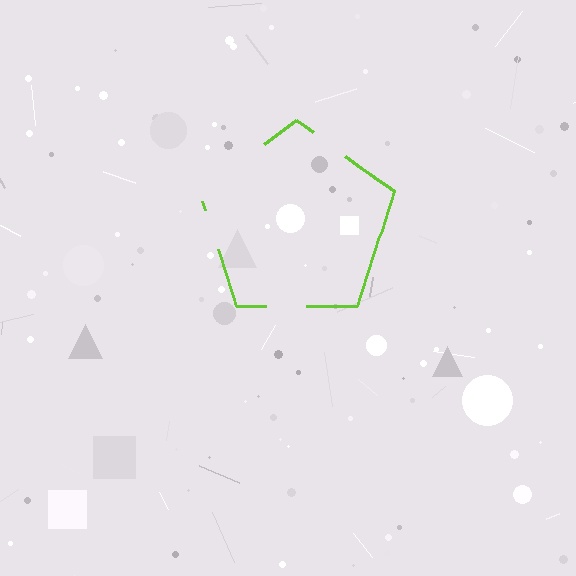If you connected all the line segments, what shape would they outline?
They would outline a pentagon.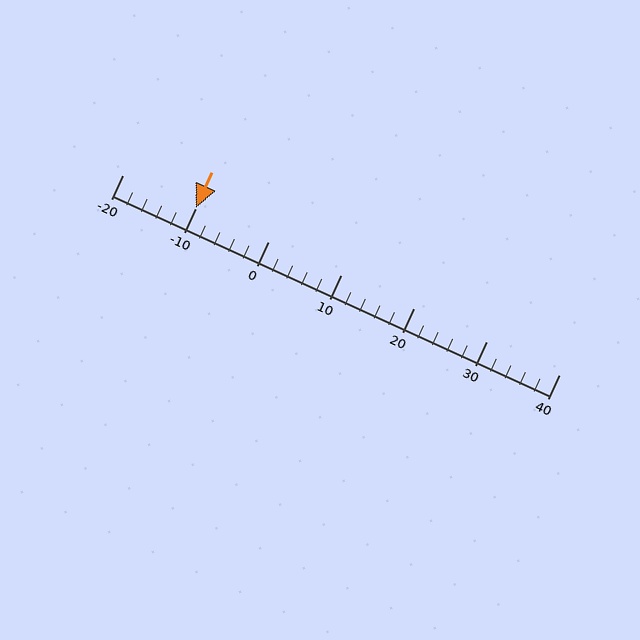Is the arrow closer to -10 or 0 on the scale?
The arrow is closer to -10.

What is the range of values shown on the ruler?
The ruler shows values from -20 to 40.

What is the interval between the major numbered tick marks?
The major tick marks are spaced 10 units apart.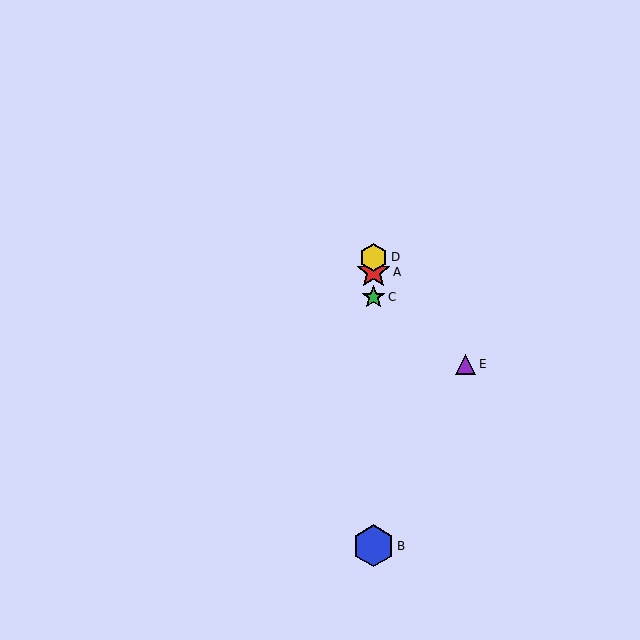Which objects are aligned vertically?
Objects A, B, C, D are aligned vertically.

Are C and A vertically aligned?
Yes, both are at x≈373.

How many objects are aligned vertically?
4 objects (A, B, C, D) are aligned vertically.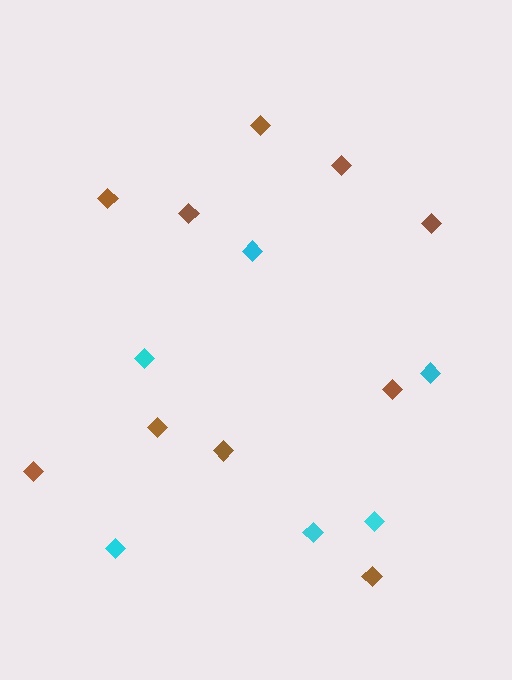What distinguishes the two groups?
There are 2 groups: one group of cyan diamonds (6) and one group of brown diamonds (10).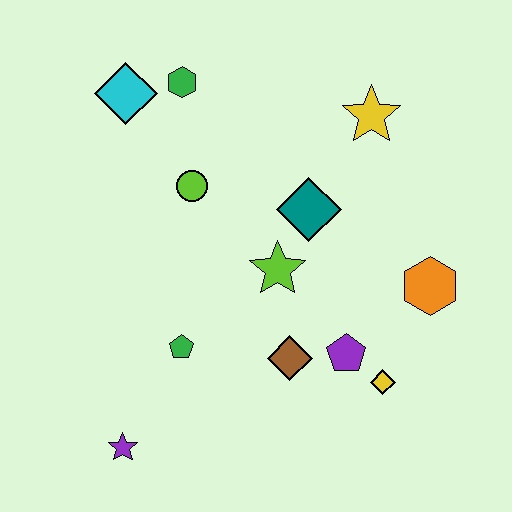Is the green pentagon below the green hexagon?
Yes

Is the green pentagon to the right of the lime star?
No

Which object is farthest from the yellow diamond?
The cyan diamond is farthest from the yellow diamond.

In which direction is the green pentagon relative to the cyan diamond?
The green pentagon is below the cyan diamond.